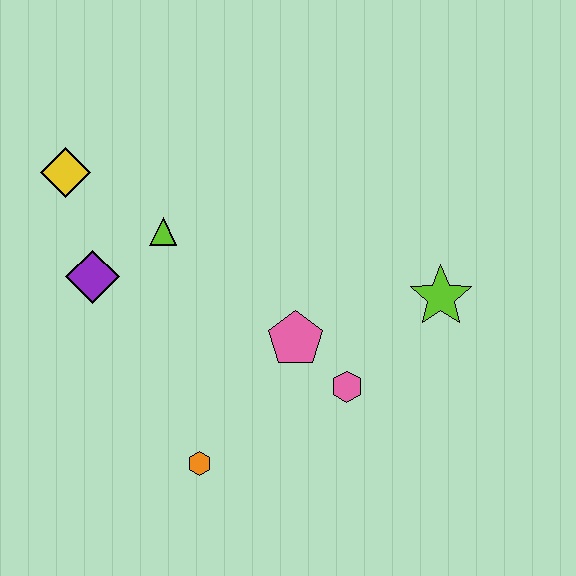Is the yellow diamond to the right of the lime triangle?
No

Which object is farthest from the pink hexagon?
The yellow diamond is farthest from the pink hexagon.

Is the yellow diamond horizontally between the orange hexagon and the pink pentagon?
No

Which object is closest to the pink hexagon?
The pink pentagon is closest to the pink hexagon.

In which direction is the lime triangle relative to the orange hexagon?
The lime triangle is above the orange hexagon.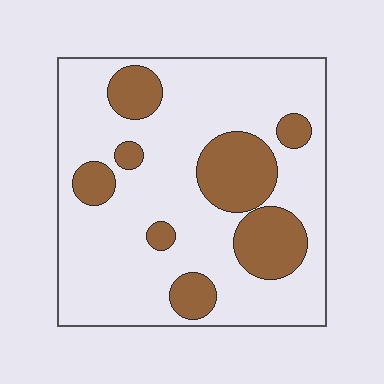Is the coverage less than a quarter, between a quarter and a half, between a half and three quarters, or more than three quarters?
Less than a quarter.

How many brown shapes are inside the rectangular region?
8.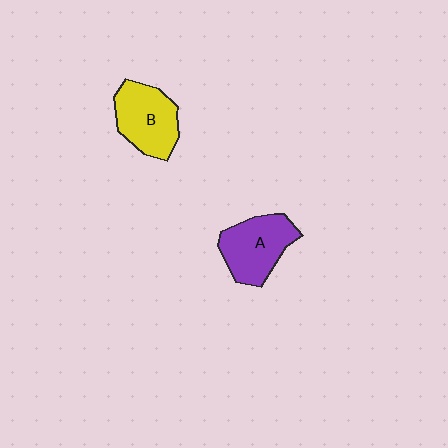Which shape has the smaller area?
Shape B (yellow).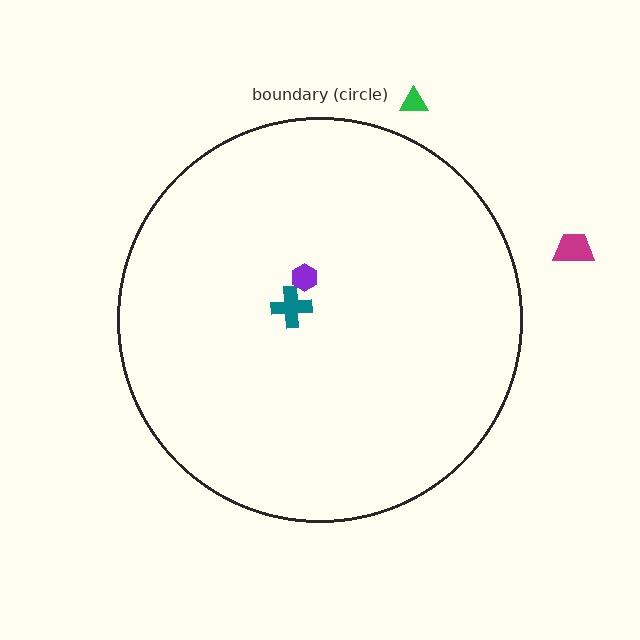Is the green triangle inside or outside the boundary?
Outside.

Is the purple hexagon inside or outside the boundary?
Inside.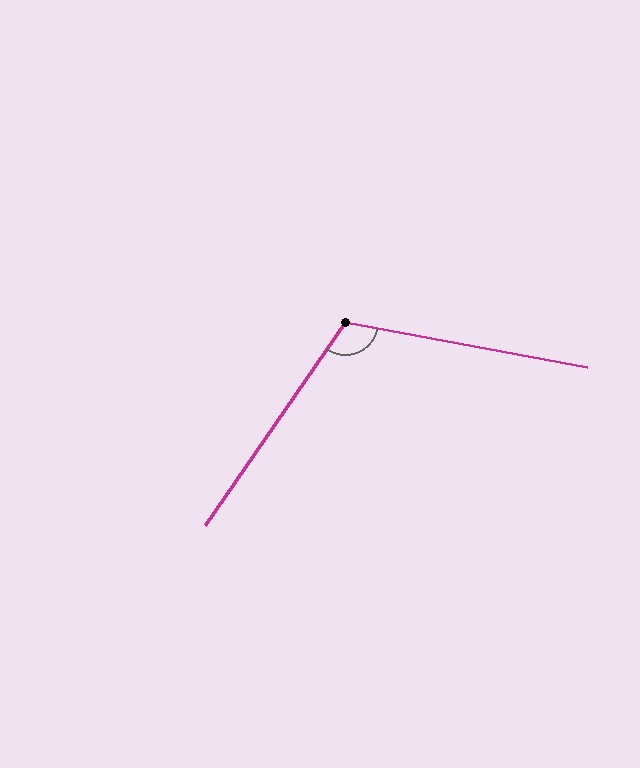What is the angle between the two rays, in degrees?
Approximately 114 degrees.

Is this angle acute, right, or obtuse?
It is obtuse.